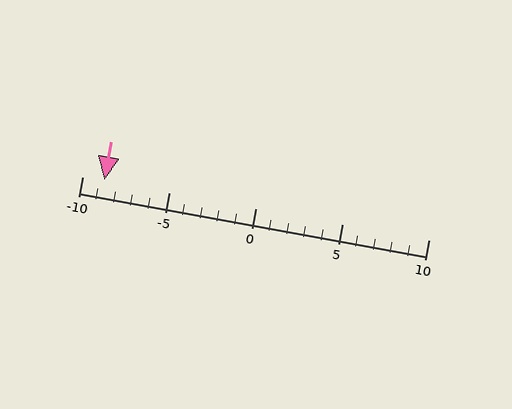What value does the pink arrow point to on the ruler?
The pink arrow points to approximately -9.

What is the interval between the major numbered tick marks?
The major tick marks are spaced 5 units apart.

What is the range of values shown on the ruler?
The ruler shows values from -10 to 10.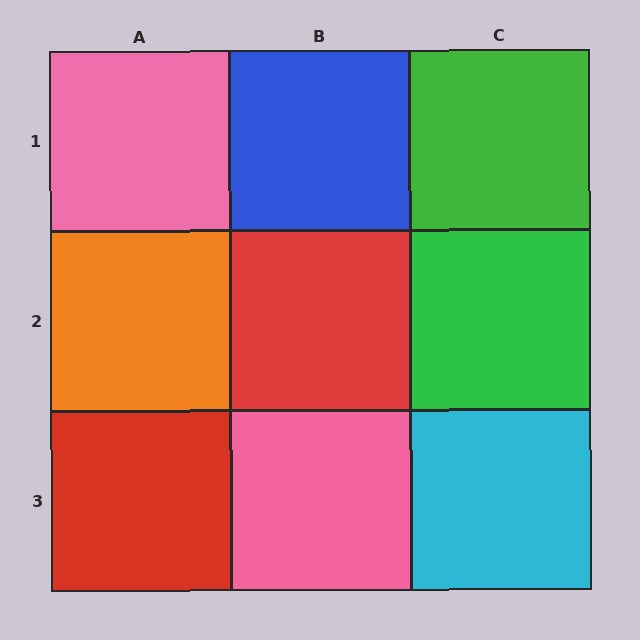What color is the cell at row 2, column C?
Green.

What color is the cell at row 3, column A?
Red.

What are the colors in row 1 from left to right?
Pink, blue, green.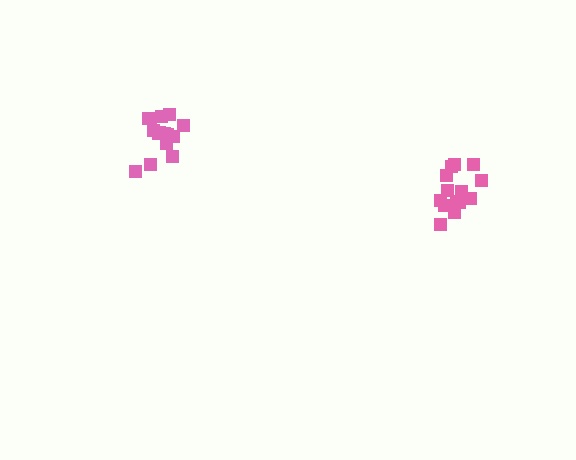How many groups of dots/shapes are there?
There are 2 groups.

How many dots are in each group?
Group 1: 14 dots, Group 2: 15 dots (29 total).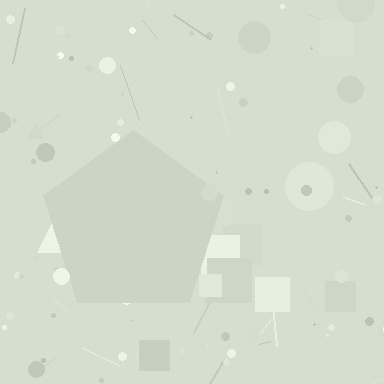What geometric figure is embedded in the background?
A pentagon is embedded in the background.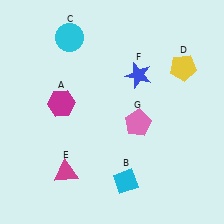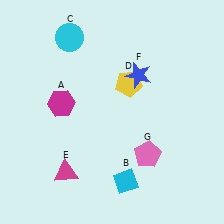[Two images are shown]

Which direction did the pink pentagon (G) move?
The pink pentagon (G) moved down.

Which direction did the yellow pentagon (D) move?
The yellow pentagon (D) moved left.